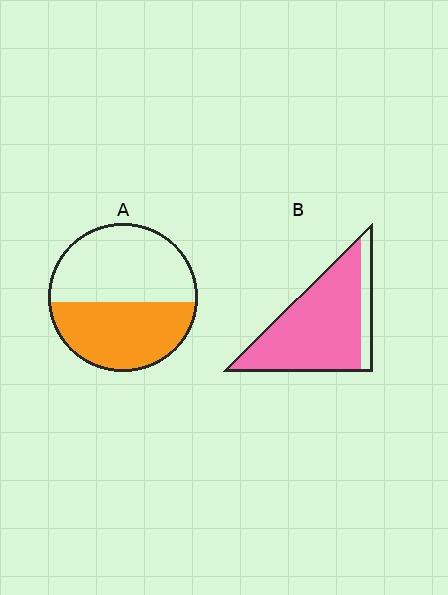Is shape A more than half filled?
Roughly half.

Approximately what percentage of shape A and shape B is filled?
A is approximately 45% and B is approximately 85%.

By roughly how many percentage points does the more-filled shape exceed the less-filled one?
By roughly 40 percentage points (B over A).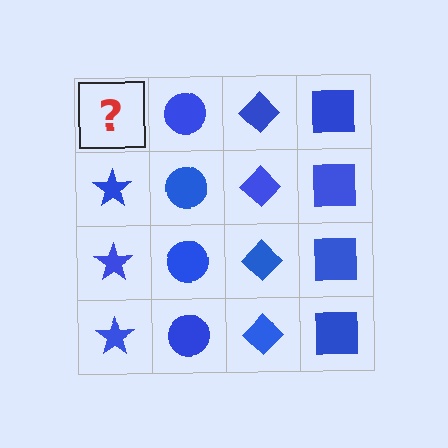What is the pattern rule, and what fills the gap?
The rule is that each column has a consistent shape. The gap should be filled with a blue star.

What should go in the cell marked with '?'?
The missing cell should contain a blue star.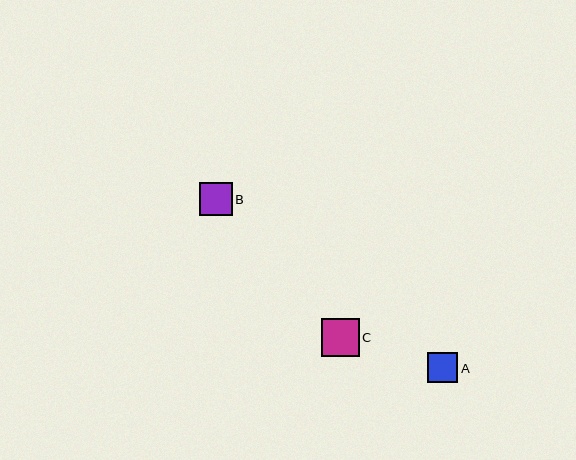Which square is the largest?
Square C is the largest with a size of approximately 38 pixels.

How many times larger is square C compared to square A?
Square C is approximately 1.2 times the size of square A.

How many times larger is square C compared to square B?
Square C is approximately 1.2 times the size of square B.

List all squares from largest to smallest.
From largest to smallest: C, B, A.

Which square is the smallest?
Square A is the smallest with a size of approximately 30 pixels.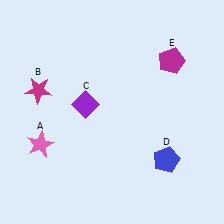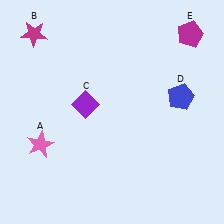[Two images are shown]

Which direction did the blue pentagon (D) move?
The blue pentagon (D) moved up.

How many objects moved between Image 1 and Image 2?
3 objects moved between the two images.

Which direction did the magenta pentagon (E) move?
The magenta pentagon (E) moved up.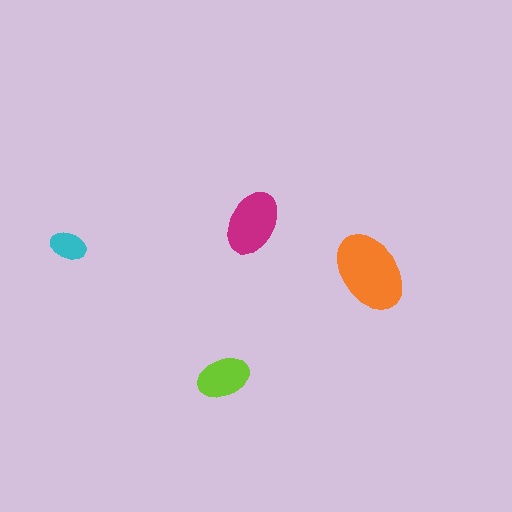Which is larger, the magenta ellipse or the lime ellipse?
The magenta one.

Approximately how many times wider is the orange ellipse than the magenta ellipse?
About 1.5 times wider.